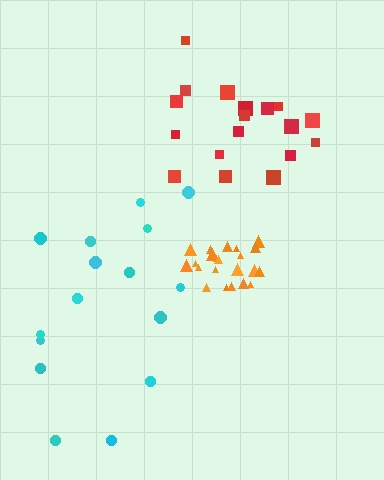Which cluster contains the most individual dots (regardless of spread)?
Orange (22).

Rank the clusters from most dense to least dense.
orange, red, cyan.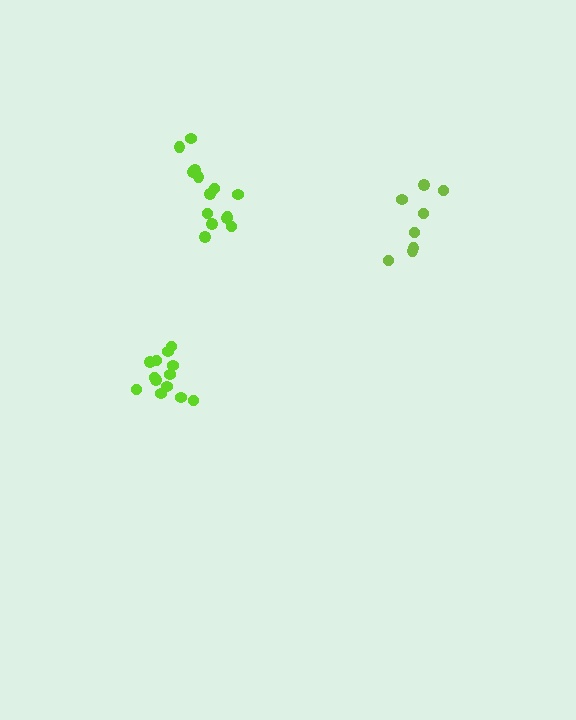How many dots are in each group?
Group 1: 13 dots, Group 2: 14 dots, Group 3: 8 dots (35 total).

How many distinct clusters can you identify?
There are 3 distinct clusters.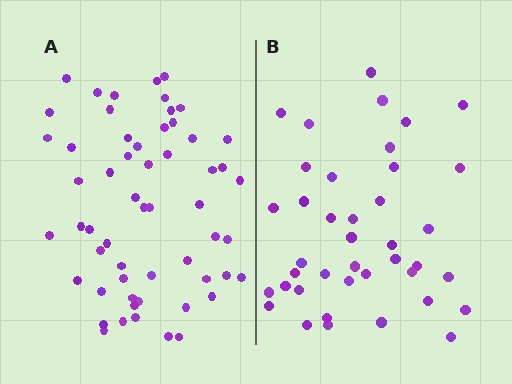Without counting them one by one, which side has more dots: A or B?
Region A (the left region) has more dots.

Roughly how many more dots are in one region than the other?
Region A has approximately 15 more dots than region B.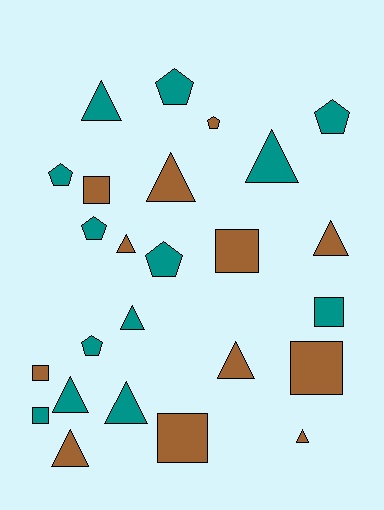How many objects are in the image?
There are 25 objects.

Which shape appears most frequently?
Triangle, with 11 objects.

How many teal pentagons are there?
There are 6 teal pentagons.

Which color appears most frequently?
Teal, with 13 objects.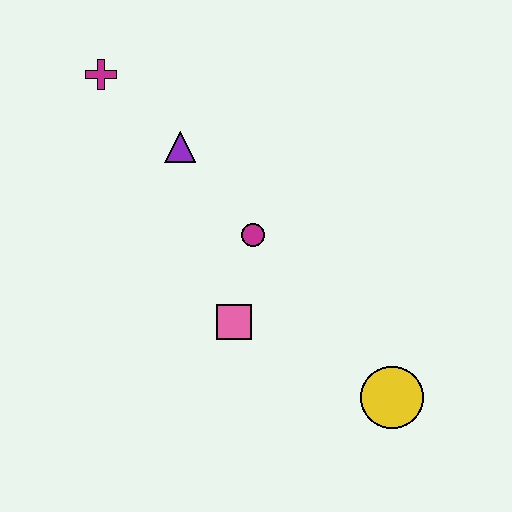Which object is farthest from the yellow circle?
The magenta cross is farthest from the yellow circle.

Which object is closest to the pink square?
The magenta circle is closest to the pink square.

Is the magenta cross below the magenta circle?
No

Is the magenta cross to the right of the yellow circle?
No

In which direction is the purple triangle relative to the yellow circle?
The purple triangle is above the yellow circle.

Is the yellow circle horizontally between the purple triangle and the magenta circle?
No